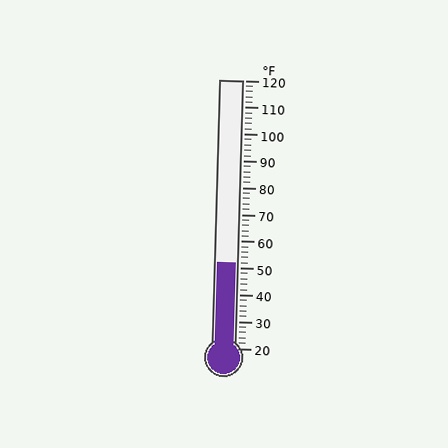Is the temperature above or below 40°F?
The temperature is above 40°F.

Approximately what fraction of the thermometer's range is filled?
The thermometer is filled to approximately 30% of its range.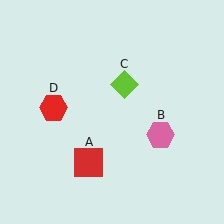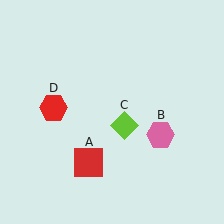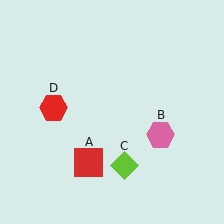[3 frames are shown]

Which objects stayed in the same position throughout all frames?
Red square (object A) and pink hexagon (object B) and red hexagon (object D) remained stationary.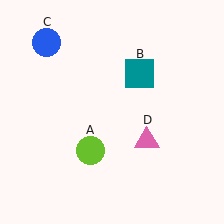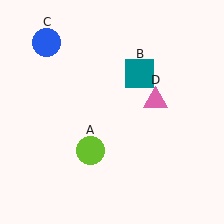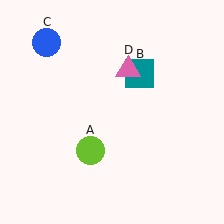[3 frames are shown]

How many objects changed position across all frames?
1 object changed position: pink triangle (object D).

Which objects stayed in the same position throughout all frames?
Lime circle (object A) and teal square (object B) and blue circle (object C) remained stationary.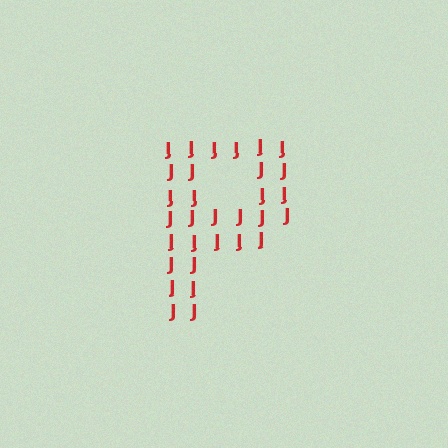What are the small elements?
The small elements are letter J's.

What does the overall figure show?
The overall figure shows the letter P.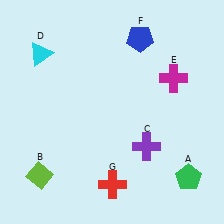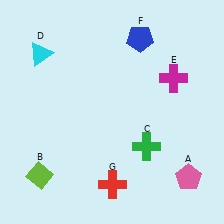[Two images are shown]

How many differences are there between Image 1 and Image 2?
There are 2 differences between the two images.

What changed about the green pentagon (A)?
In Image 1, A is green. In Image 2, it changed to pink.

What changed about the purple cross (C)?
In Image 1, C is purple. In Image 2, it changed to green.